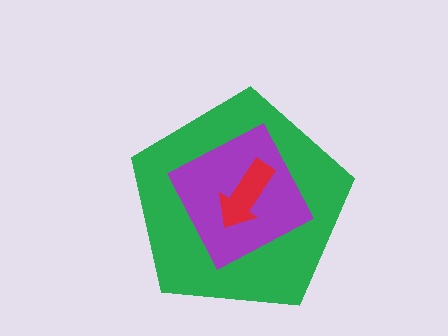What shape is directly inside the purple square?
The red arrow.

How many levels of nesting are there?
3.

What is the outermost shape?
The green pentagon.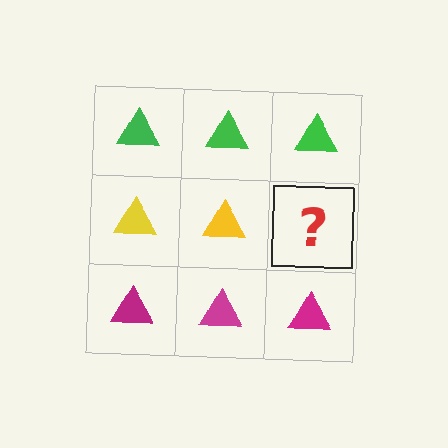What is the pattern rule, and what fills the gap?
The rule is that each row has a consistent color. The gap should be filled with a yellow triangle.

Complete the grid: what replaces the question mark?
The question mark should be replaced with a yellow triangle.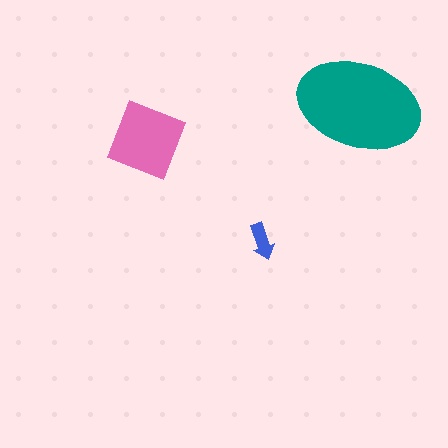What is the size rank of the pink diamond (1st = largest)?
2nd.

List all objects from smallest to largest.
The blue arrow, the pink diamond, the teal ellipse.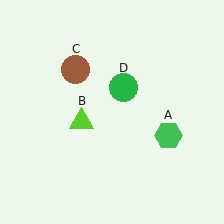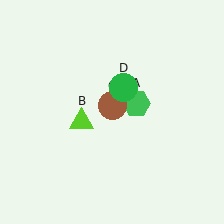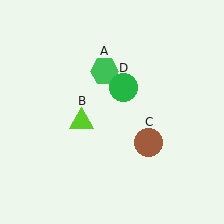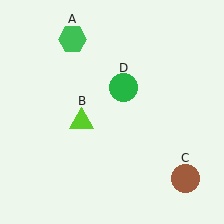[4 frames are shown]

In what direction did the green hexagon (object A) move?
The green hexagon (object A) moved up and to the left.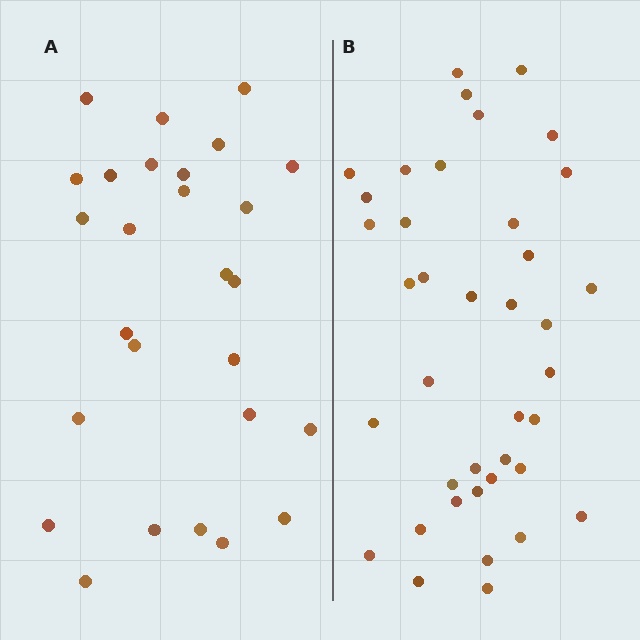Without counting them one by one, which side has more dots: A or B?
Region B (the right region) has more dots.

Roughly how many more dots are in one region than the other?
Region B has roughly 12 or so more dots than region A.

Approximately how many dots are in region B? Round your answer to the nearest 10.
About 40 dots. (The exact count is 39, which rounds to 40.)